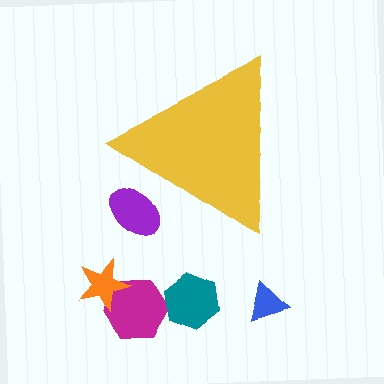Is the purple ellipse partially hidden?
Yes, the purple ellipse is partially hidden behind the yellow triangle.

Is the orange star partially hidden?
No, the orange star is fully visible.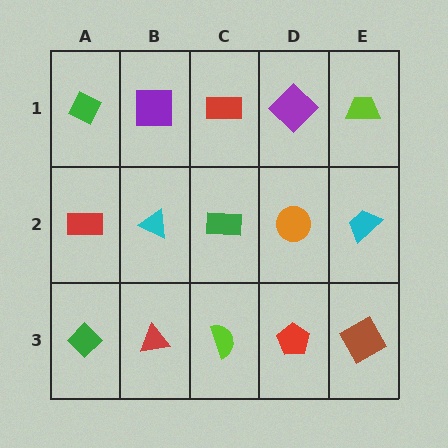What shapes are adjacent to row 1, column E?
A cyan trapezoid (row 2, column E), a purple diamond (row 1, column D).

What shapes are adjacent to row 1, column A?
A red rectangle (row 2, column A), a purple square (row 1, column B).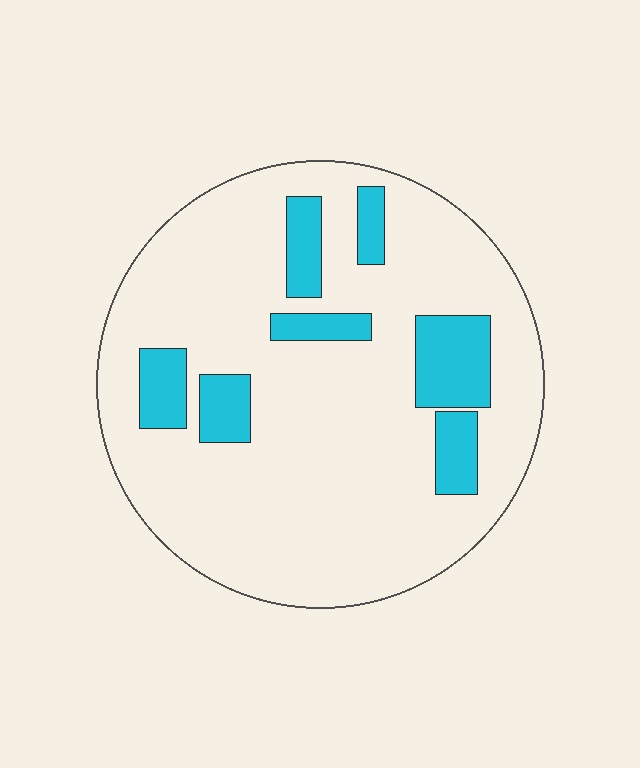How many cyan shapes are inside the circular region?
7.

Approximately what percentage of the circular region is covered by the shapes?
Approximately 15%.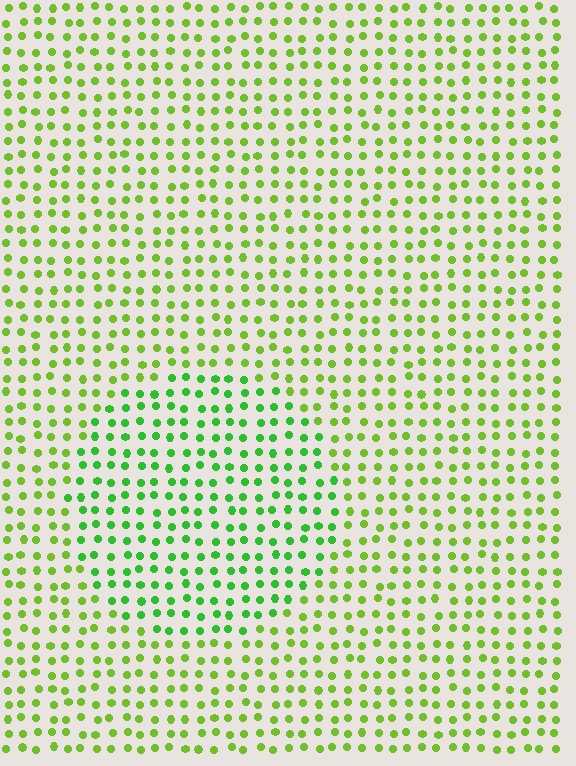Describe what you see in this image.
The image is filled with small lime elements in a uniform arrangement. A circle-shaped region is visible where the elements are tinted to a slightly different hue, forming a subtle color boundary.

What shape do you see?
I see a circle.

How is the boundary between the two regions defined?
The boundary is defined purely by a slight shift in hue (about 30 degrees). Spacing, size, and orientation are identical on both sides.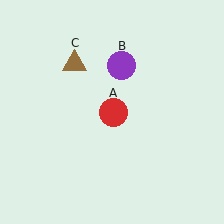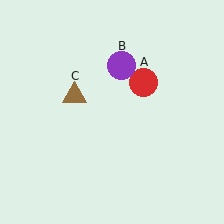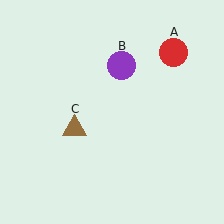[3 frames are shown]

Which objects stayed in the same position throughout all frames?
Purple circle (object B) remained stationary.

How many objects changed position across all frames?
2 objects changed position: red circle (object A), brown triangle (object C).